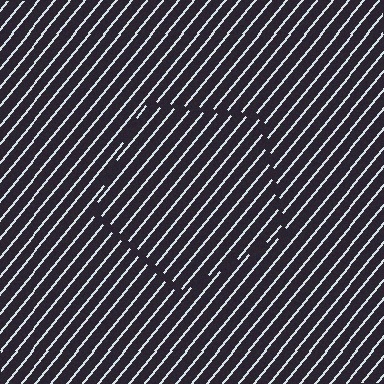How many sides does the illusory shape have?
5 sides — the line-ends trace a pentagon.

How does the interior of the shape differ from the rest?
The interior of the shape contains the same grating, shifted by half a period — the contour is defined by the phase discontinuity where line-ends from the inner and outer gratings abut.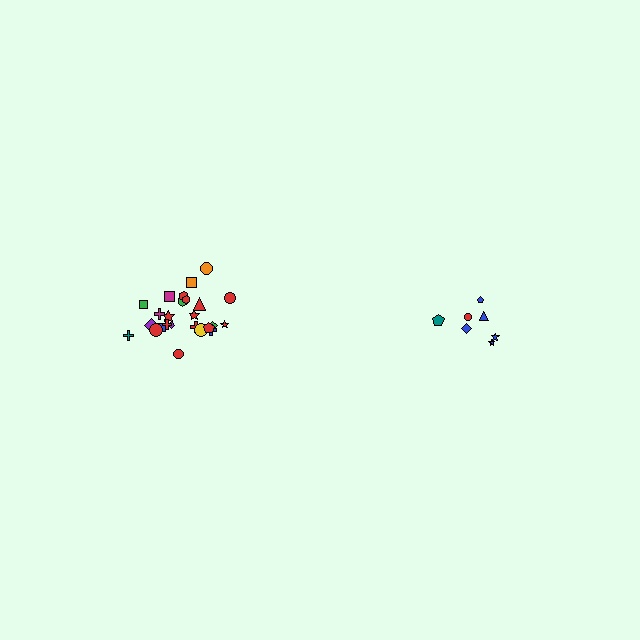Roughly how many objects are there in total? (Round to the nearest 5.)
Roughly 30 objects in total.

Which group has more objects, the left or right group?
The left group.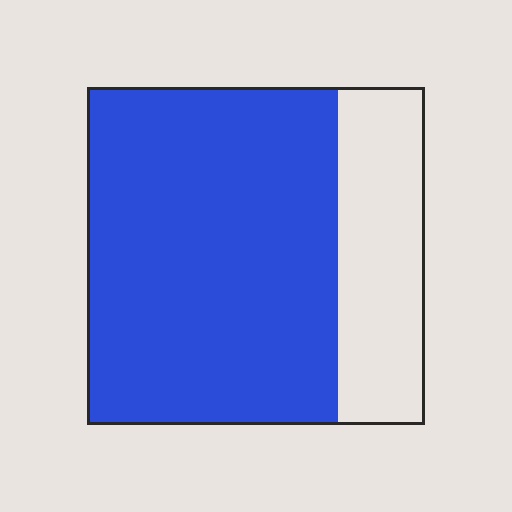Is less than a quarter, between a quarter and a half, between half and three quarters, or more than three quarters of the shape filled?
Between half and three quarters.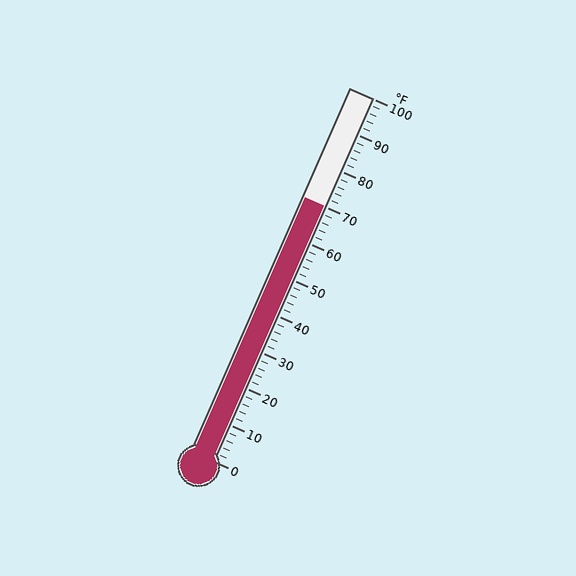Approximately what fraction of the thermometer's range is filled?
The thermometer is filled to approximately 70% of its range.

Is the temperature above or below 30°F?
The temperature is above 30°F.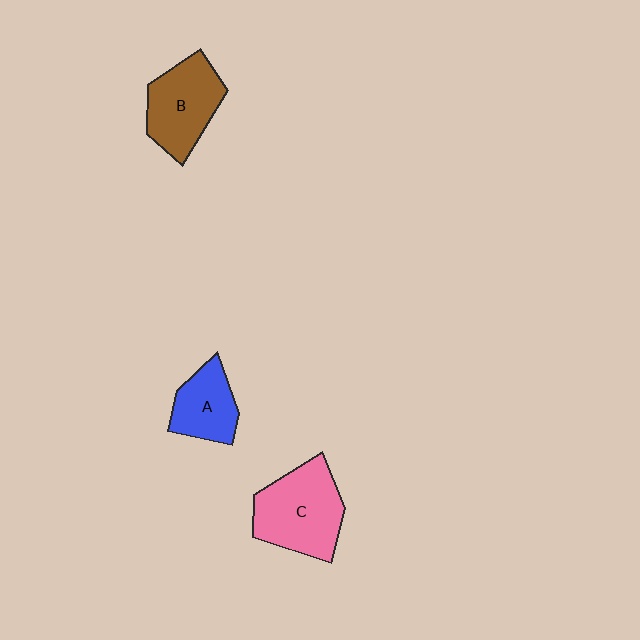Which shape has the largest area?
Shape C (pink).